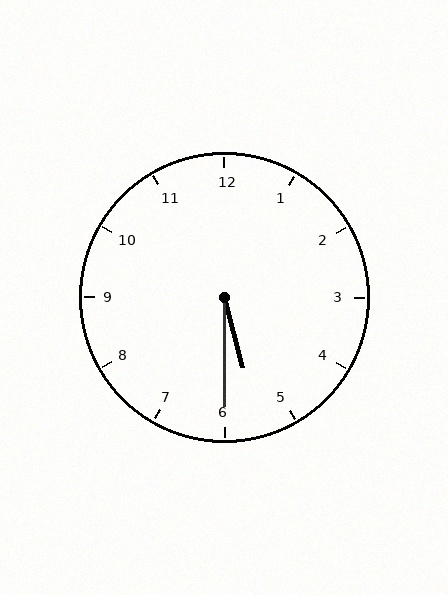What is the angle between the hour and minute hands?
Approximately 15 degrees.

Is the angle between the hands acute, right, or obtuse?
It is acute.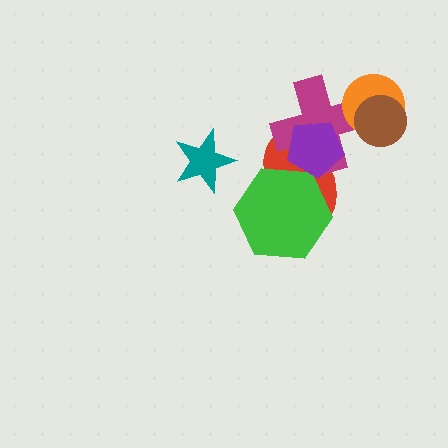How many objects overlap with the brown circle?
2 objects overlap with the brown circle.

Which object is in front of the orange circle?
The brown circle is in front of the orange circle.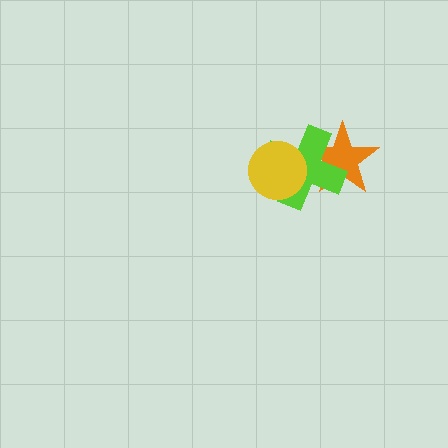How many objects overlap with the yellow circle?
1 object overlaps with the yellow circle.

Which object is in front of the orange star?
The lime cross is in front of the orange star.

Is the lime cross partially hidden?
Yes, it is partially covered by another shape.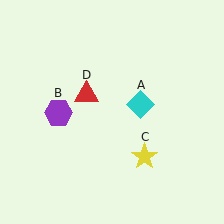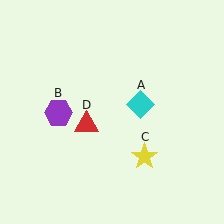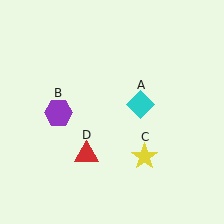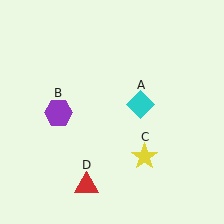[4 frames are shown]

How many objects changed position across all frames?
1 object changed position: red triangle (object D).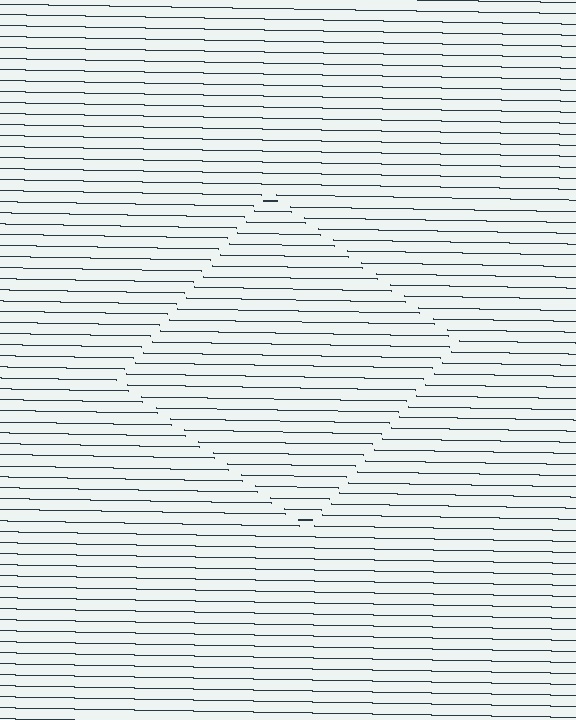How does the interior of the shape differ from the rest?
The interior of the shape contains the same grating, shifted by half a period — the contour is defined by the phase discontinuity where line-ends from the inner and outer gratings abut.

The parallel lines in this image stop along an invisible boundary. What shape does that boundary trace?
An illusory square. The interior of the shape contains the same grating, shifted by half a period — the contour is defined by the phase discontinuity where line-ends from the inner and outer gratings abut.